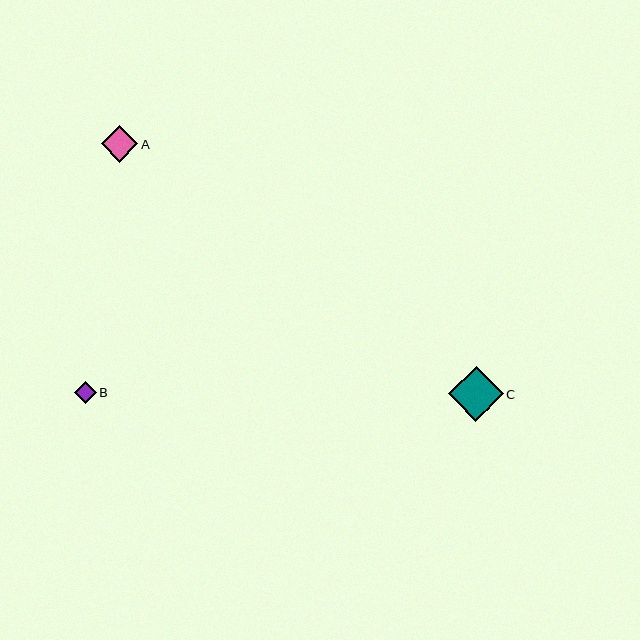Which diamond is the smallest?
Diamond B is the smallest with a size of approximately 22 pixels.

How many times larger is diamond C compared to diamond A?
Diamond C is approximately 1.5 times the size of diamond A.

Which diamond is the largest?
Diamond C is the largest with a size of approximately 55 pixels.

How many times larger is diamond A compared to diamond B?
Diamond A is approximately 1.6 times the size of diamond B.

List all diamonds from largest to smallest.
From largest to smallest: C, A, B.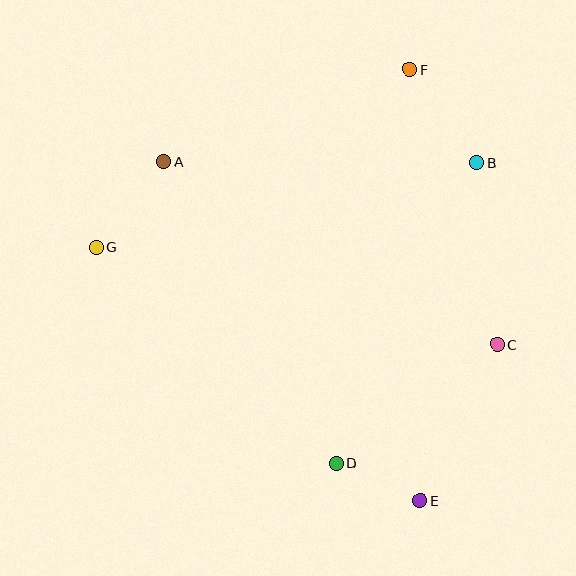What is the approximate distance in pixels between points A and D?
The distance between A and D is approximately 348 pixels.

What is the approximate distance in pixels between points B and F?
The distance between B and F is approximately 115 pixels.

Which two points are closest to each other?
Points D and E are closest to each other.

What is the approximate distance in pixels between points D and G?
The distance between D and G is approximately 323 pixels.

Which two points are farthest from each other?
Points E and F are farthest from each other.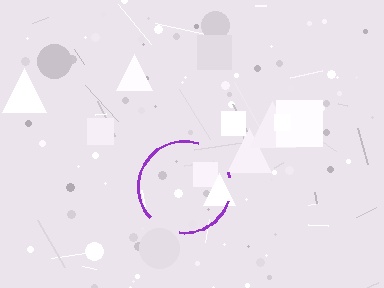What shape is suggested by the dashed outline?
The dashed outline suggests a circle.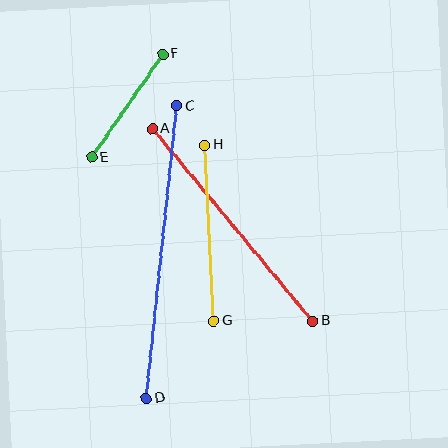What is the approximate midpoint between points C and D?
The midpoint is at approximately (161, 252) pixels.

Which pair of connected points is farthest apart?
Points C and D are farthest apart.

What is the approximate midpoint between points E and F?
The midpoint is at approximately (127, 106) pixels.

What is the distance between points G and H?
The distance is approximately 176 pixels.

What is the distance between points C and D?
The distance is approximately 294 pixels.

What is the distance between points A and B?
The distance is approximately 250 pixels.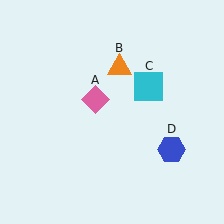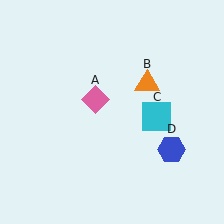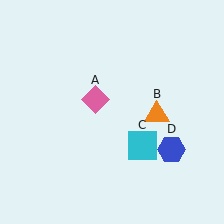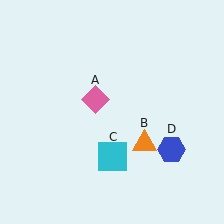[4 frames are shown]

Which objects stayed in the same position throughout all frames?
Pink diamond (object A) and blue hexagon (object D) remained stationary.